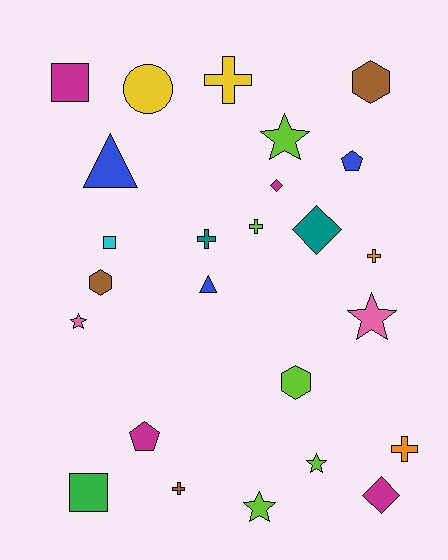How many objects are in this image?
There are 25 objects.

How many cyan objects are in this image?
There is 1 cyan object.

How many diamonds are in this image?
There are 3 diamonds.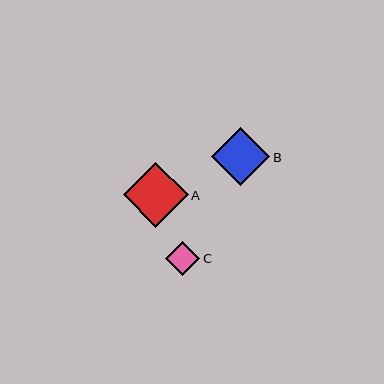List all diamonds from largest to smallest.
From largest to smallest: A, B, C.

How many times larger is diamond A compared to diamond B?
Diamond A is approximately 1.1 times the size of diamond B.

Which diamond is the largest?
Diamond A is the largest with a size of approximately 65 pixels.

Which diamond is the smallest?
Diamond C is the smallest with a size of approximately 34 pixels.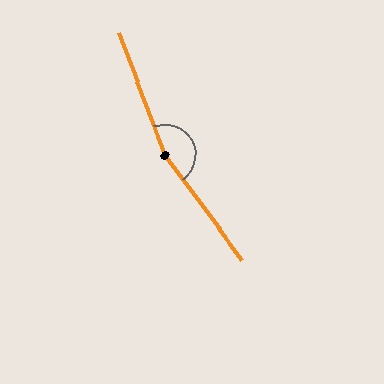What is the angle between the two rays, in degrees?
Approximately 165 degrees.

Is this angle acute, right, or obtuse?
It is obtuse.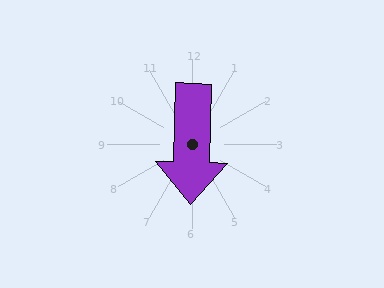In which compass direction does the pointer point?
South.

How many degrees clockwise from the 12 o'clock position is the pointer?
Approximately 182 degrees.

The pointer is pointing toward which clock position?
Roughly 6 o'clock.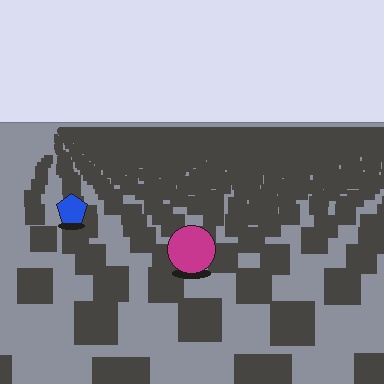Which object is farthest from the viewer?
The blue pentagon is farthest from the viewer. It appears smaller and the ground texture around it is denser.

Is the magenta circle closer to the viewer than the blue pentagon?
Yes. The magenta circle is closer — you can tell from the texture gradient: the ground texture is coarser near it.